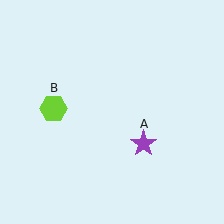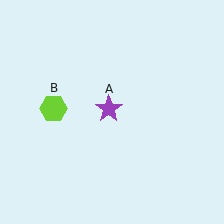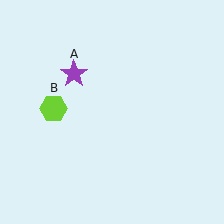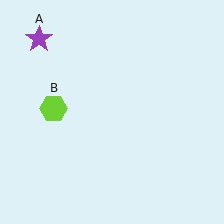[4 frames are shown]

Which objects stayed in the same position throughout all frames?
Lime hexagon (object B) remained stationary.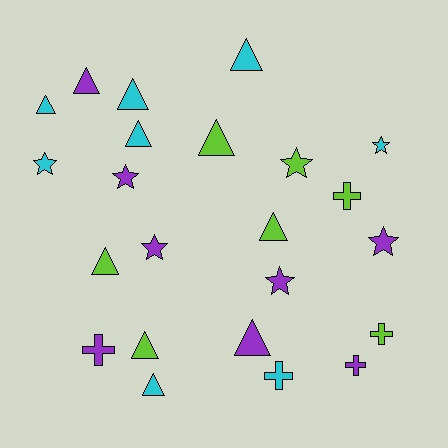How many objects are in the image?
There are 23 objects.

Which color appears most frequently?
Purple, with 8 objects.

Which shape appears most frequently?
Triangle, with 11 objects.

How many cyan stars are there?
There are 2 cyan stars.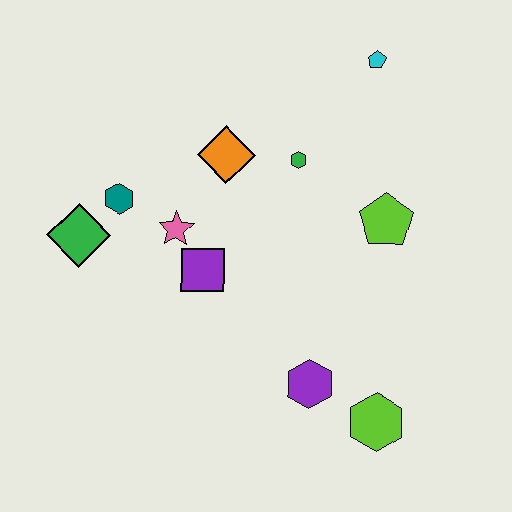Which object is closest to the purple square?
The pink star is closest to the purple square.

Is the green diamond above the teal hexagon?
No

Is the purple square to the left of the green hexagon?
Yes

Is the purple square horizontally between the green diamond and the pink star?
No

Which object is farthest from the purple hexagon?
The cyan pentagon is farthest from the purple hexagon.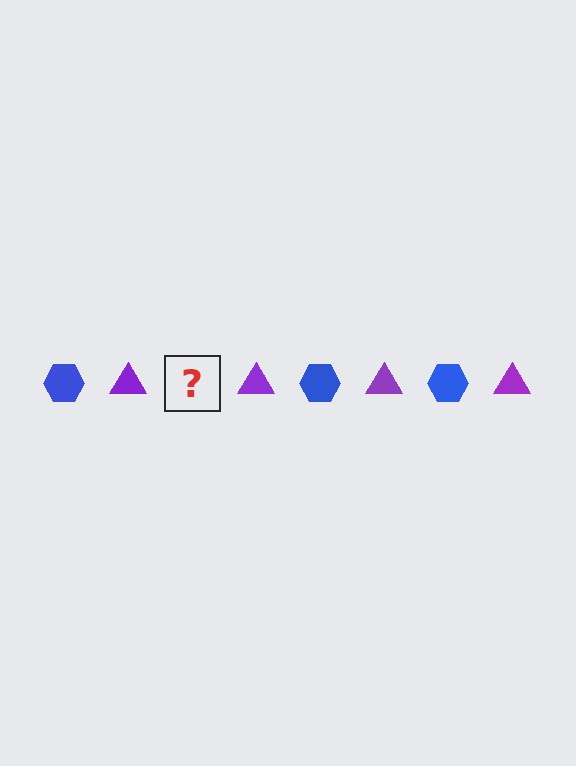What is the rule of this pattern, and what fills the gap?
The rule is that the pattern alternates between blue hexagon and purple triangle. The gap should be filled with a blue hexagon.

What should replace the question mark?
The question mark should be replaced with a blue hexagon.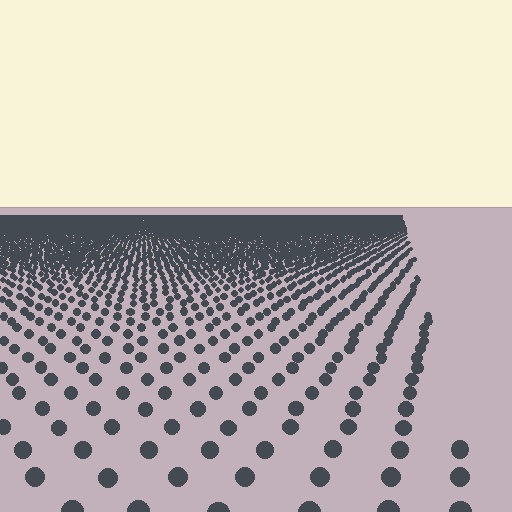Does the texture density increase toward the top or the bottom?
Density increases toward the top.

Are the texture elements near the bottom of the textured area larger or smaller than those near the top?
Larger. Near the bottom, elements are closer to the viewer and appear at a bigger on-screen size.